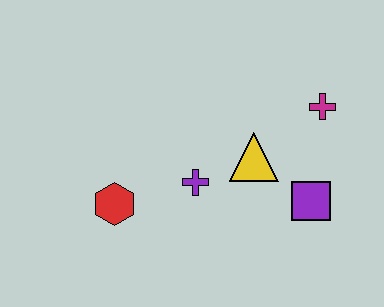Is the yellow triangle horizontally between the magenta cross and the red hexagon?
Yes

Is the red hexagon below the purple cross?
Yes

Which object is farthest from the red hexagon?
The magenta cross is farthest from the red hexagon.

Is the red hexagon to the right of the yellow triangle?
No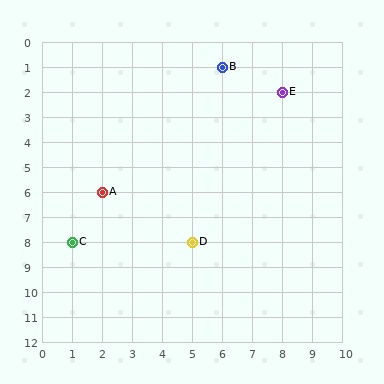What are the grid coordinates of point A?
Point A is at grid coordinates (2, 6).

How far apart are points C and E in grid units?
Points C and E are 7 columns and 6 rows apart (about 9.2 grid units diagonally).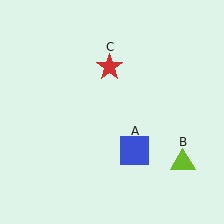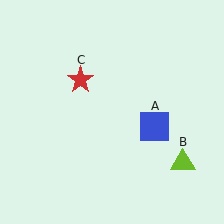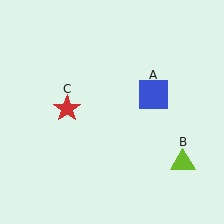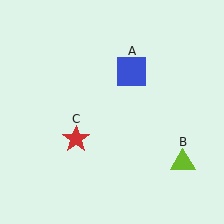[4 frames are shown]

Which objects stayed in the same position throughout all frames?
Lime triangle (object B) remained stationary.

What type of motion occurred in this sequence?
The blue square (object A), red star (object C) rotated counterclockwise around the center of the scene.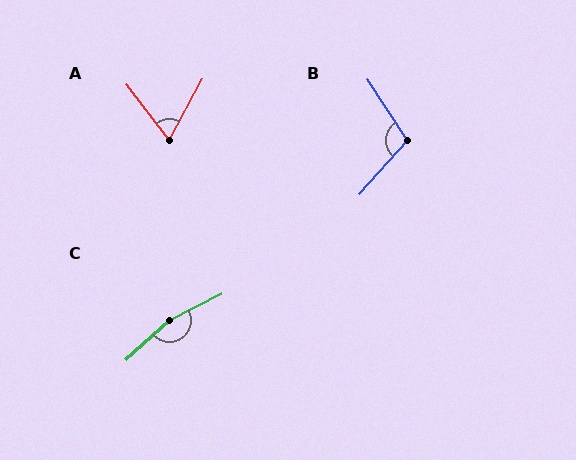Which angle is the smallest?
A, at approximately 66 degrees.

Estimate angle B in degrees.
Approximately 105 degrees.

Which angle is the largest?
C, at approximately 165 degrees.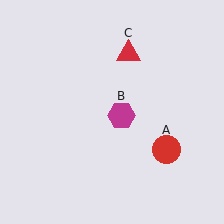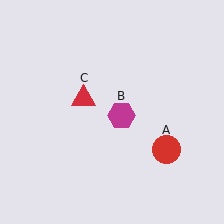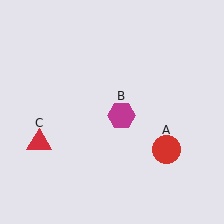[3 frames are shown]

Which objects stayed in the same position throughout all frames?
Red circle (object A) and magenta hexagon (object B) remained stationary.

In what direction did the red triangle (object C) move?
The red triangle (object C) moved down and to the left.